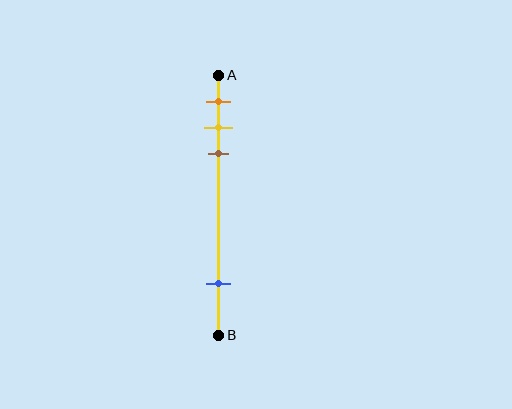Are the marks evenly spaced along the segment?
No, the marks are not evenly spaced.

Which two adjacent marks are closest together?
The yellow and brown marks are the closest adjacent pair.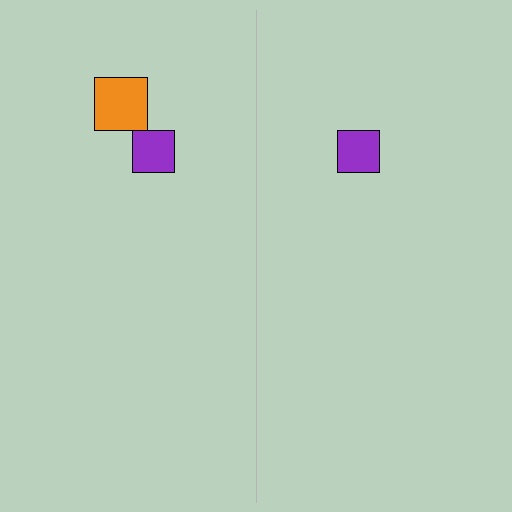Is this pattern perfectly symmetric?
No, the pattern is not perfectly symmetric. A orange square is missing from the right side.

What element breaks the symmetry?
A orange square is missing from the right side.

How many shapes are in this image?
There are 3 shapes in this image.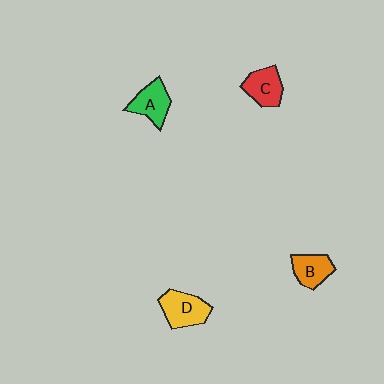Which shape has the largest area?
Shape D (yellow).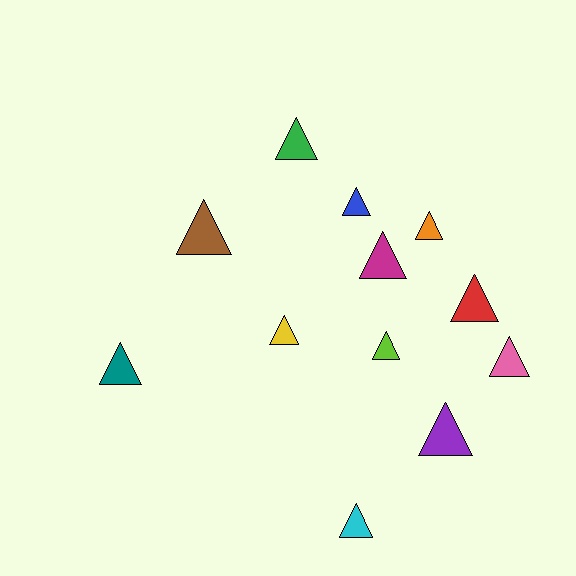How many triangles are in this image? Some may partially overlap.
There are 12 triangles.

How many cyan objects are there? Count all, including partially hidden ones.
There is 1 cyan object.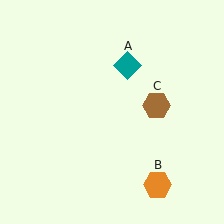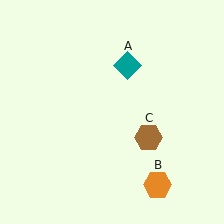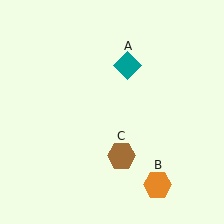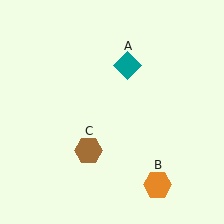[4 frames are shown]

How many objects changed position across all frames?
1 object changed position: brown hexagon (object C).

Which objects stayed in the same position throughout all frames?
Teal diamond (object A) and orange hexagon (object B) remained stationary.